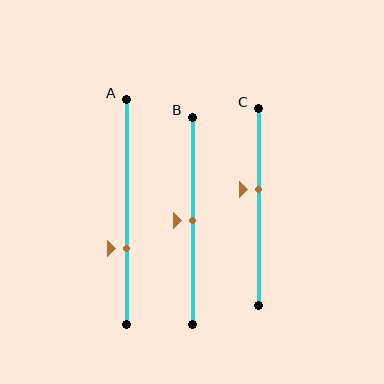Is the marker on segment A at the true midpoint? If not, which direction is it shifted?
No, the marker on segment A is shifted downward by about 16% of the segment length.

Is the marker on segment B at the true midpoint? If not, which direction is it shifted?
Yes, the marker on segment B is at the true midpoint.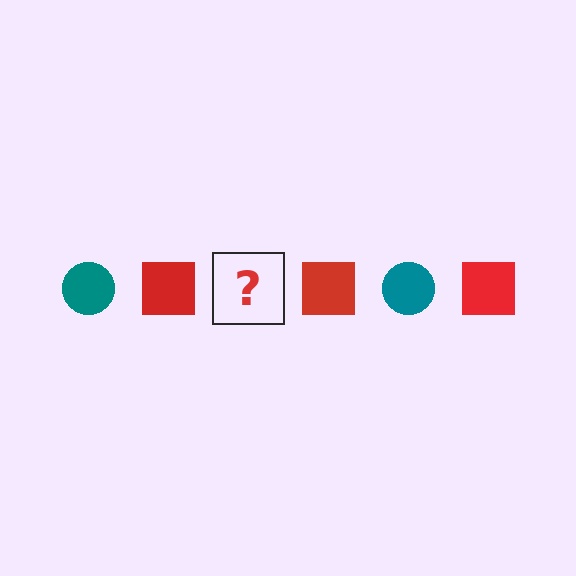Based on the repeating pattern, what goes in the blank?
The blank should be a teal circle.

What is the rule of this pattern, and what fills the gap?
The rule is that the pattern alternates between teal circle and red square. The gap should be filled with a teal circle.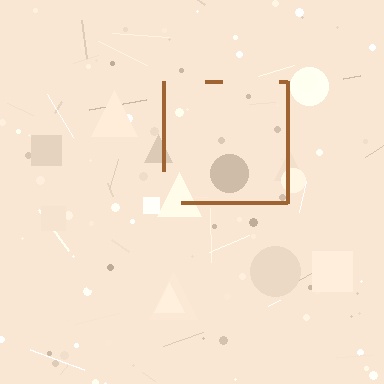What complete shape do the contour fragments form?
The contour fragments form a square.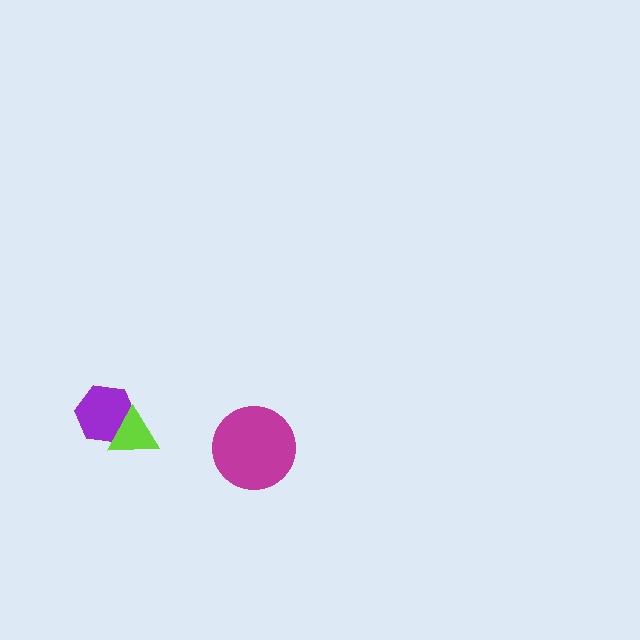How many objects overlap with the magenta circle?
0 objects overlap with the magenta circle.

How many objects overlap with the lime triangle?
1 object overlaps with the lime triangle.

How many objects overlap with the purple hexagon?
1 object overlaps with the purple hexagon.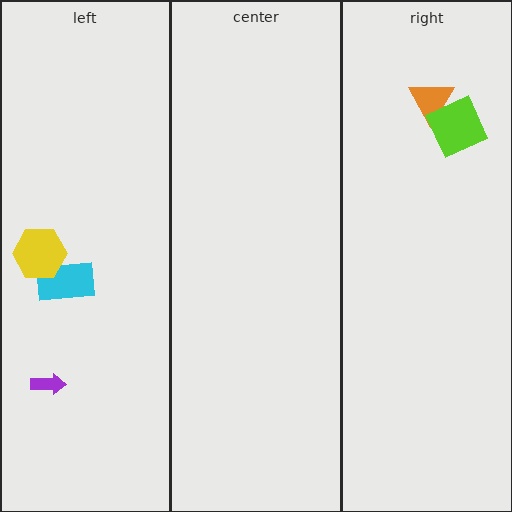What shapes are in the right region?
The orange triangle, the lime square.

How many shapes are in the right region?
2.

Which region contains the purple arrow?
The left region.